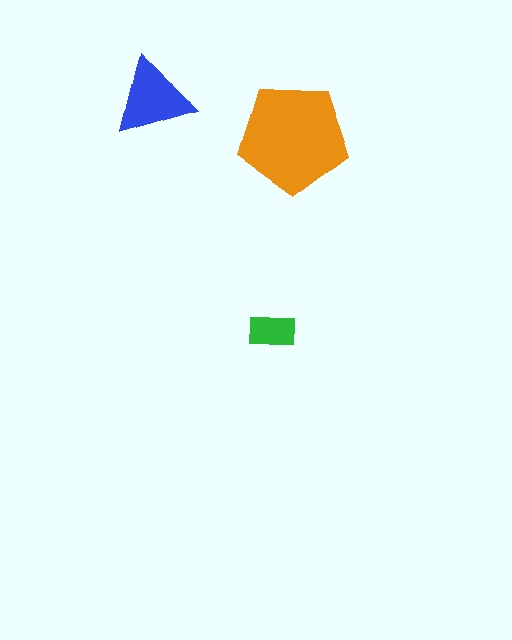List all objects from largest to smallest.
The orange pentagon, the blue triangle, the green rectangle.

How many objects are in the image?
There are 3 objects in the image.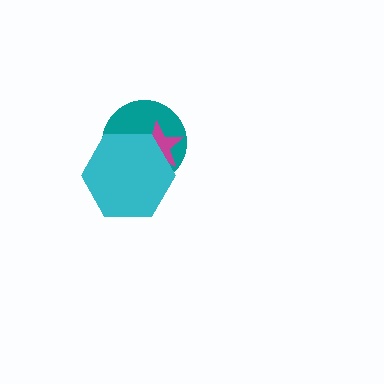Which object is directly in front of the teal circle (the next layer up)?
The magenta star is directly in front of the teal circle.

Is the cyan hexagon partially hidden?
No, no other shape covers it.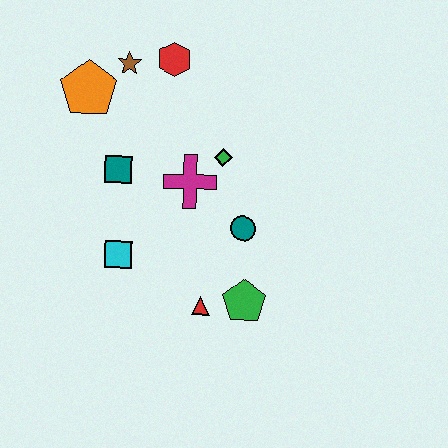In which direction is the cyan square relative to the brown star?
The cyan square is below the brown star.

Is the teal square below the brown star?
Yes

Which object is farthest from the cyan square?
The red hexagon is farthest from the cyan square.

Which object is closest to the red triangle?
The green pentagon is closest to the red triangle.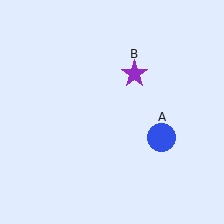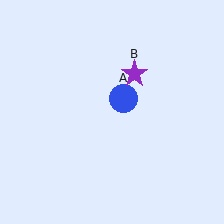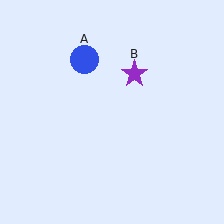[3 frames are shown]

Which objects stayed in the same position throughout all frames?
Purple star (object B) remained stationary.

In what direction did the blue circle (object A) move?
The blue circle (object A) moved up and to the left.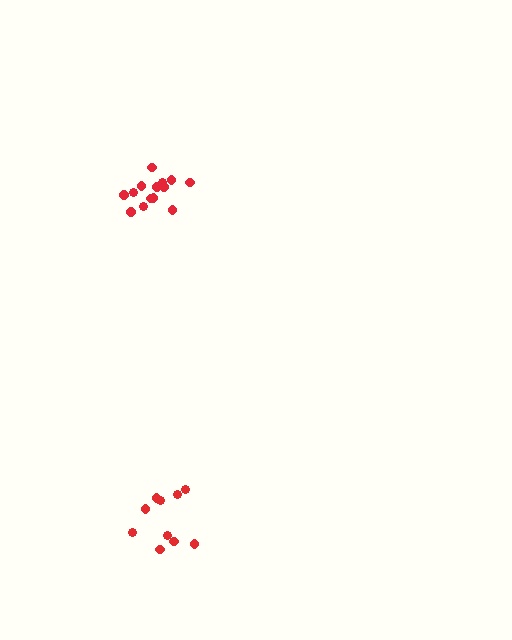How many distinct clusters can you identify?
There are 2 distinct clusters.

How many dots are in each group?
Group 1: 10 dots, Group 2: 14 dots (24 total).